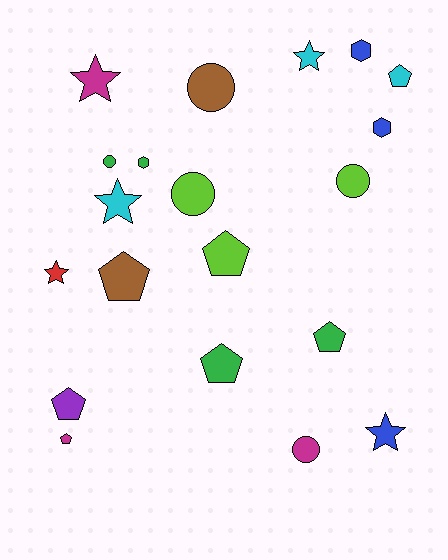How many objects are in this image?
There are 20 objects.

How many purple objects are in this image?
There is 1 purple object.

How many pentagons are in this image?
There are 7 pentagons.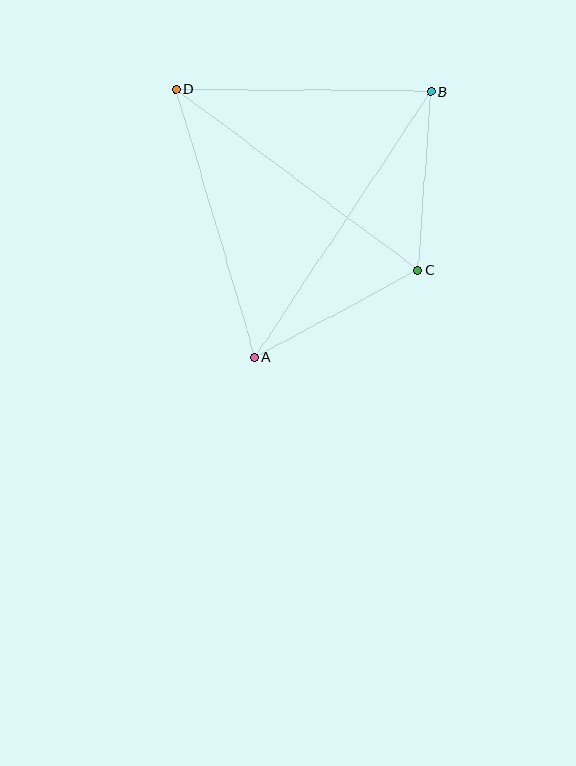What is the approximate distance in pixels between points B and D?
The distance between B and D is approximately 255 pixels.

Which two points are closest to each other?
Points B and C are closest to each other.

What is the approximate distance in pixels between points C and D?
The distance between C and D is approximately 303 pixels.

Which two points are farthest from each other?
Points A and B are farthest from each other.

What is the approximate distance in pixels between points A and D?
The distance between A and D is approximately 279 pixels.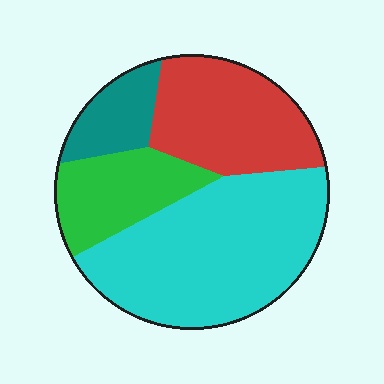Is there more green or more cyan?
Cyan.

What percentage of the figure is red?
Red covers 26% of the figure.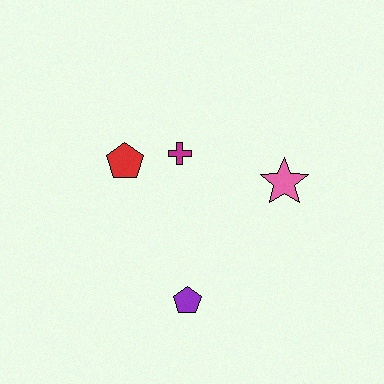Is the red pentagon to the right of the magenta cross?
No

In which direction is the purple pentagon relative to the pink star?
The purple pentagon is below the pink star.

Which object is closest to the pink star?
The magenta cross is closest to the pink star.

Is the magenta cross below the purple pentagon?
No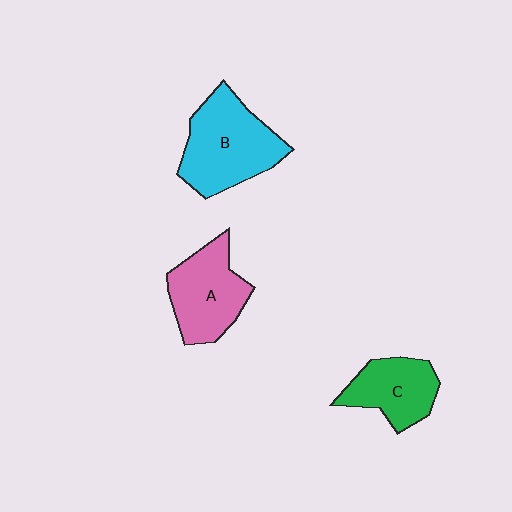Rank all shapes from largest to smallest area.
From largest to smallest: B (cyan), A (pink), C (green).